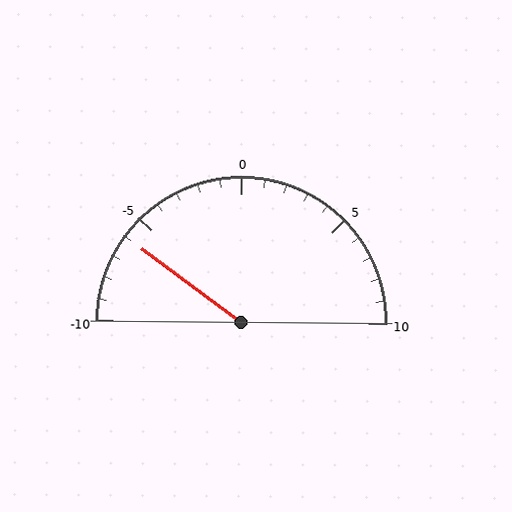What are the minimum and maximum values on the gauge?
The gauge ranges from -10 to 10.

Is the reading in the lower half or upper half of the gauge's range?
The reading is in the lower half of the range (-10 to 10).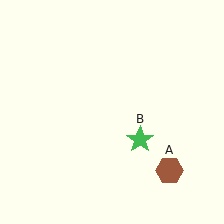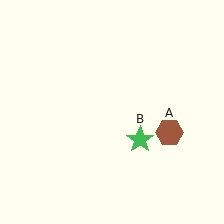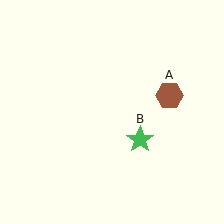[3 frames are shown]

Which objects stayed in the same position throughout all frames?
Green star (object B) remained stationary.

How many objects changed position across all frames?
1 object changed position: brown hexagon (object A).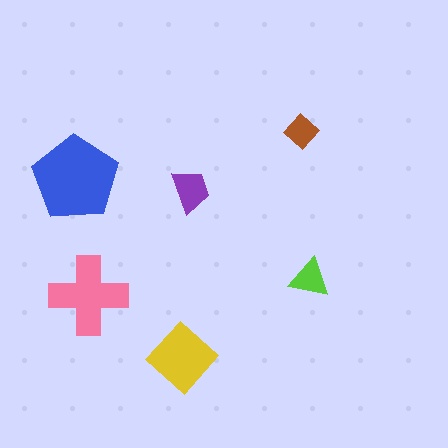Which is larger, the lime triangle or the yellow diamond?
The yellow diamond.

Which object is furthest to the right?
The lime triangle is rightmost.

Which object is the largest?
The blue pentagon.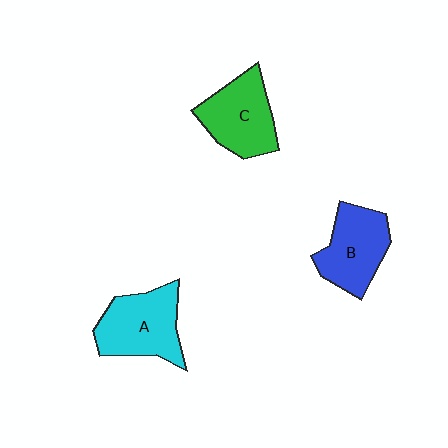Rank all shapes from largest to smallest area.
From largest to smallest: A (cyan), C (green), B (blue).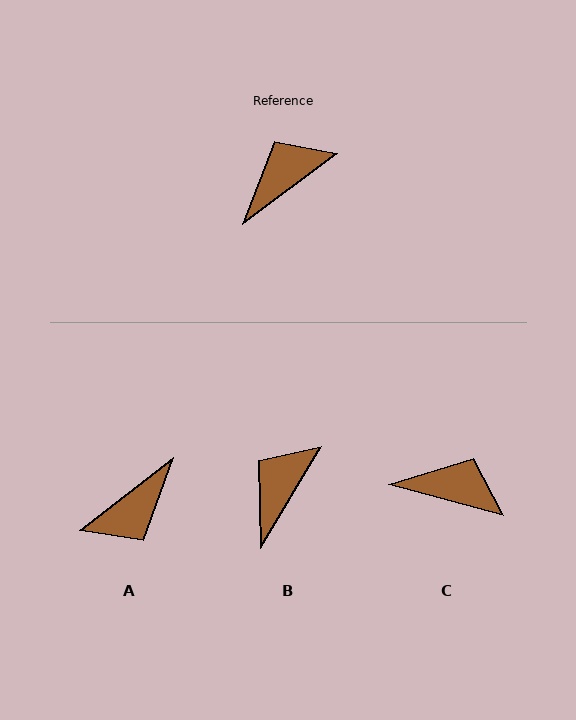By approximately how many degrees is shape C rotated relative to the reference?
Approximately 52 degrees clockwise.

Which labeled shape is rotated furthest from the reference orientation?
A, about 179 degrees away.